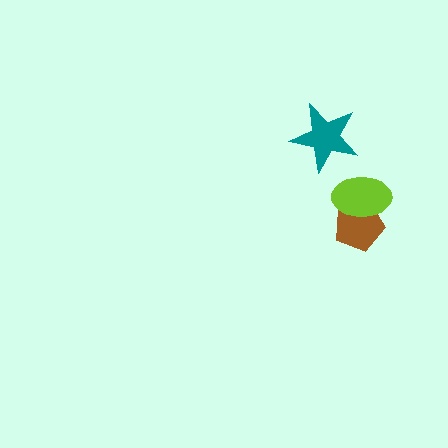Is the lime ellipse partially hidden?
No, no other shape covers it.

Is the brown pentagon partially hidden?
Yes, it is partially covered by another shape.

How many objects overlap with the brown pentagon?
1 object overlaps with the brown pentagon.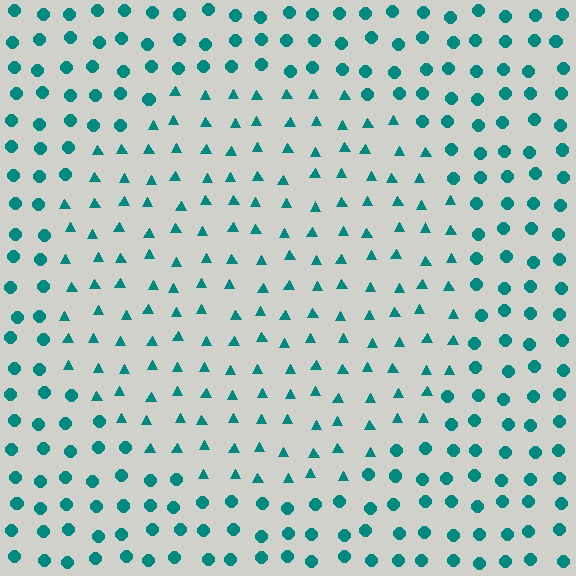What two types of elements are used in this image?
The image uses triangles inside the circle region and circles outside it.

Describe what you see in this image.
The image is filled with small teal elements arranged in a uniform grid. A circle-shaped region contains triangles, while the surrounding area contains circles. The boundary is defined purely by the change in element shape.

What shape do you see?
I see a circle.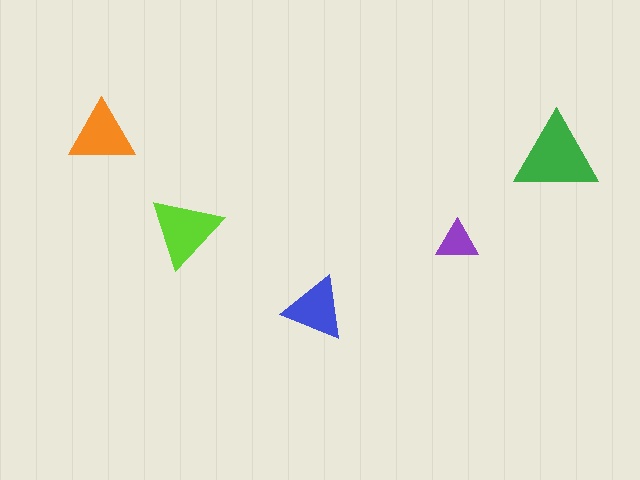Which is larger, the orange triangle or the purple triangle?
The orange one.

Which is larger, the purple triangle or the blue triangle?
The blue one.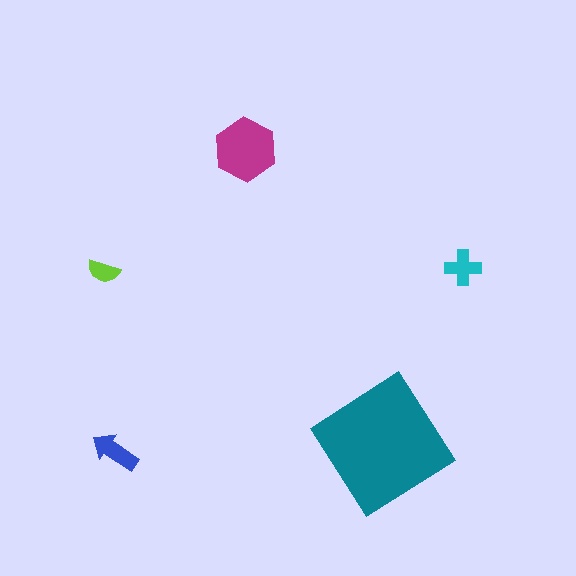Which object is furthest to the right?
The cyan cross is rightmost.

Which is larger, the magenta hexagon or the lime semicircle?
The magenta hexagon.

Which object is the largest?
The teal diamond.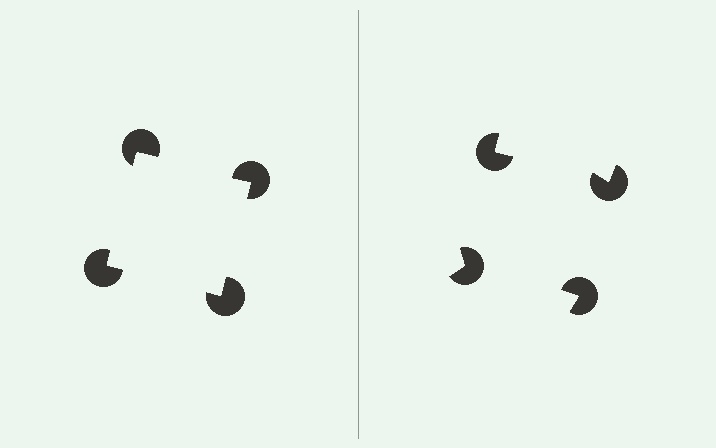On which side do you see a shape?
An illusory square appears on the left side. On the right side the wedge cuts are rotated, so no coherent shape forms.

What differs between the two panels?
The pac-man discs are positioned identically on both sides; only the wedge orientations differ. On the left they align to a square; on the right they are misaligned.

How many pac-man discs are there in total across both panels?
8 — 4 on each side.